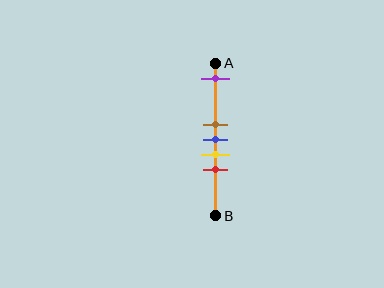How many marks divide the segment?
There are 5 marks dividing the segment.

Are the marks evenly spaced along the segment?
No, the marks are not evenly spaced.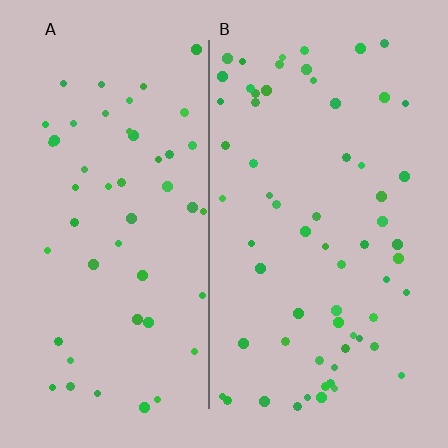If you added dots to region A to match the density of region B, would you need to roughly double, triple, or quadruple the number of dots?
Approximately double.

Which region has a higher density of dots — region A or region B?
B (the right).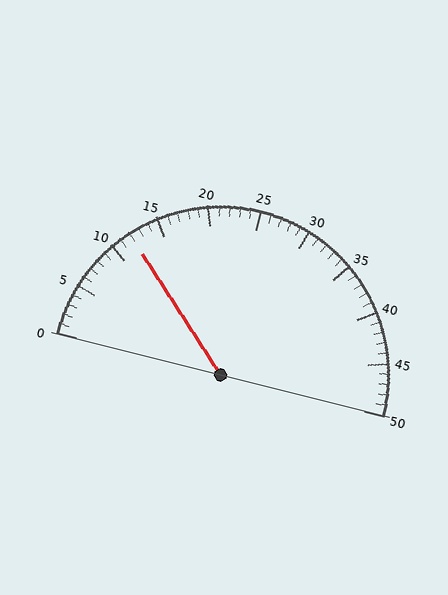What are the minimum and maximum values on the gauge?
The gauge ranges from 0 to 50.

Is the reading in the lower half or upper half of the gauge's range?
The reading is in the lower half of the range (0 to 50).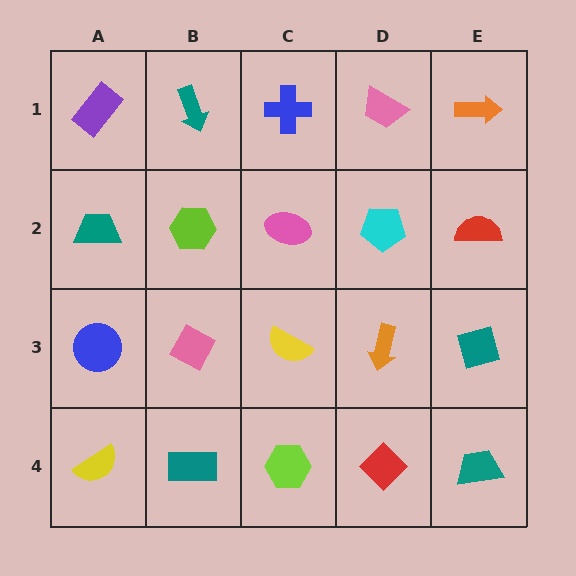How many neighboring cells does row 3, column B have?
4.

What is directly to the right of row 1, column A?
A teal arrow.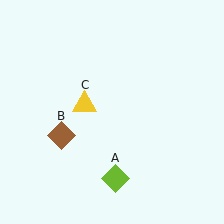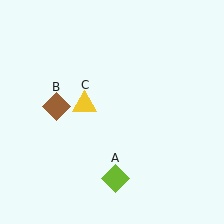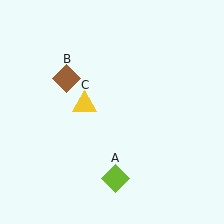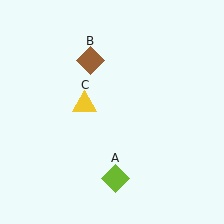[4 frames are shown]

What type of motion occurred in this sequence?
The brown diamond (object B) rotated clockwise around the center of the scene.